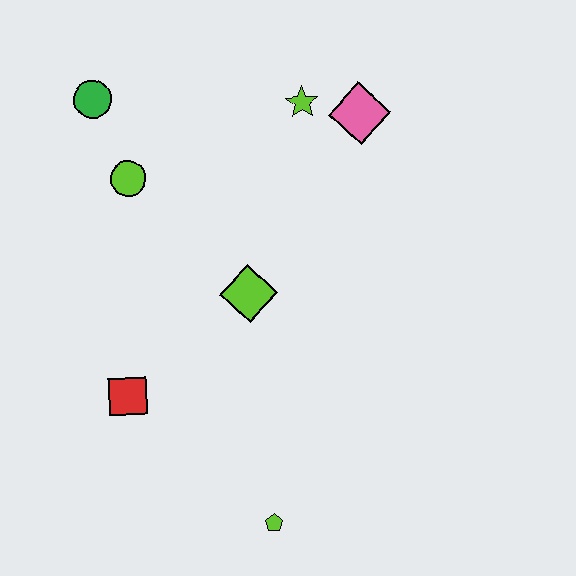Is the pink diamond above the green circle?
No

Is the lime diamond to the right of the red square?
Yes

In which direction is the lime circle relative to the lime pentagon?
The lime circle is above the lime pentagon.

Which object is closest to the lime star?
The pink diamond is closest to the lime star.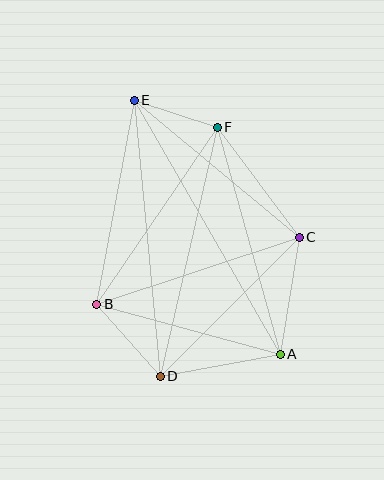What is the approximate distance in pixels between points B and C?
The distance between B and C is approximately 213 pixels.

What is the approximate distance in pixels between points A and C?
The distance between A and C is approximately 118 pixels.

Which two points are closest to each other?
Points E and F are closest to each other.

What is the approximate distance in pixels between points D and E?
The distance between D and E is approximately 277 pixels.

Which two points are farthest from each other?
Points A and E are farthest from each other.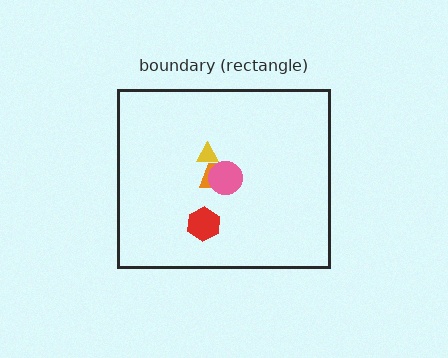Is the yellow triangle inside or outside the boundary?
Inside.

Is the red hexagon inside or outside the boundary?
Inside.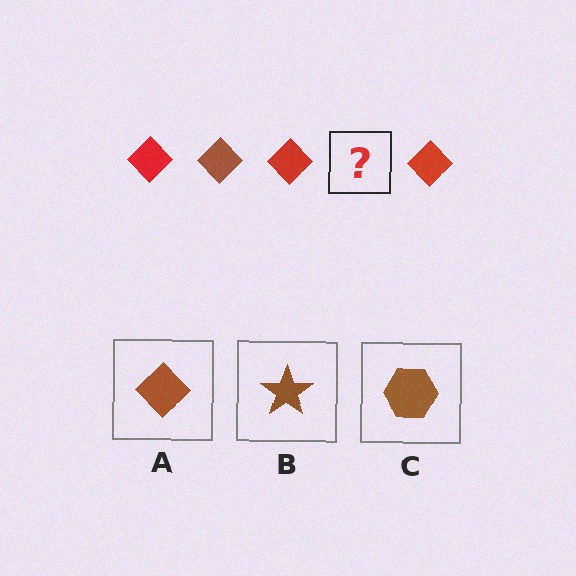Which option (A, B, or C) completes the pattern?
A.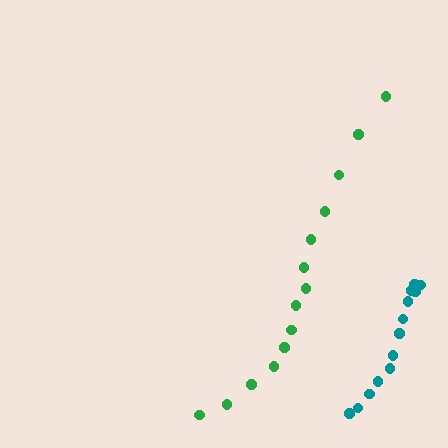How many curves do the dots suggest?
There are 2 distinct paths.